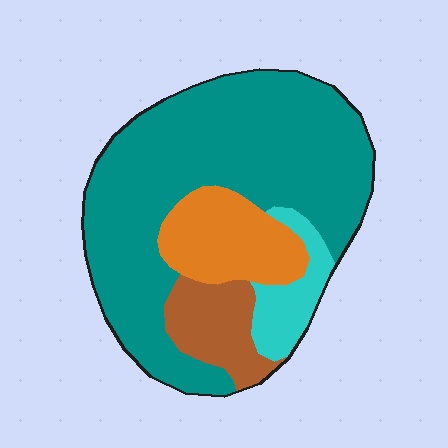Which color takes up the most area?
Teal, at roughly 65%.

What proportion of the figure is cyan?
Cyan covers 9% of the figure.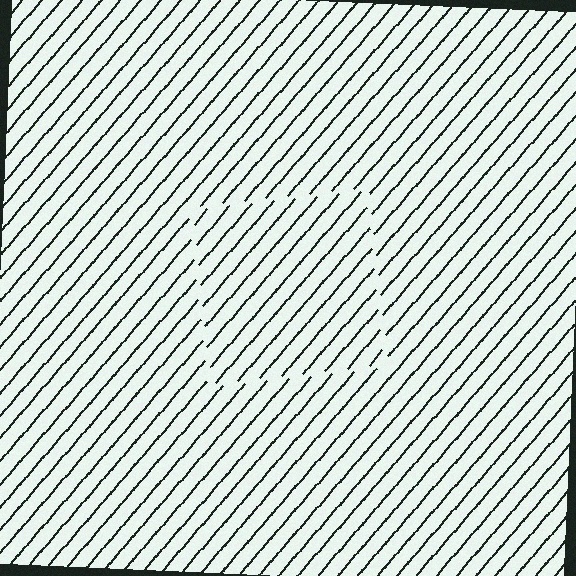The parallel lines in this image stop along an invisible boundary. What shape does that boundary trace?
An illusory square. The interior of the shape contains the same grating, shifted by half a period — the contour is defined by the phase discontinuity where line-ends from the inner and outer gratings abut.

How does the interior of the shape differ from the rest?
The interior of the shape contains the same grating, shifted by half a period — the contour is defined by the phase discontinuity where line-ends from the inner and outer gratings abut.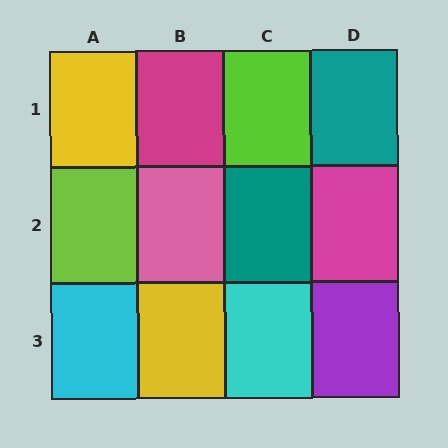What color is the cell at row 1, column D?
Teal.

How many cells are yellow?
2 cells are yellow.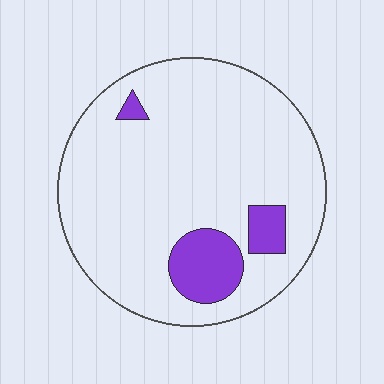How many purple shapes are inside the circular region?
3.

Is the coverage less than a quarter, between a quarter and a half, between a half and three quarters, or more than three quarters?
Less than a quarter.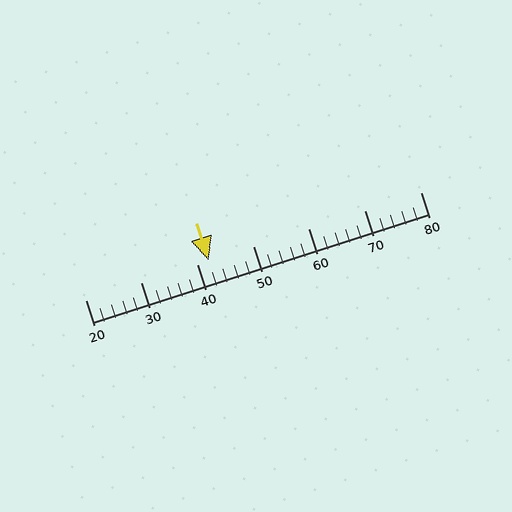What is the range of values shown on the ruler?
The ruler shows values from 20 to 80.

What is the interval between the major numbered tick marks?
The major tick marks are spaced 10 units apart.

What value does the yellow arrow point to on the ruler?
The yellow arrow points to approximately 42.